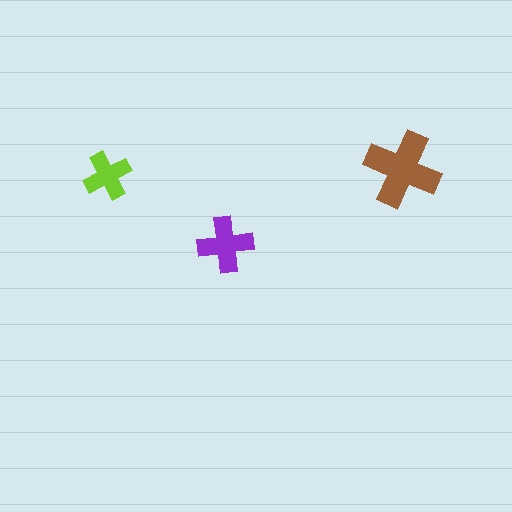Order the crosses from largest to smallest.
the brown one, the purple one, the lime one.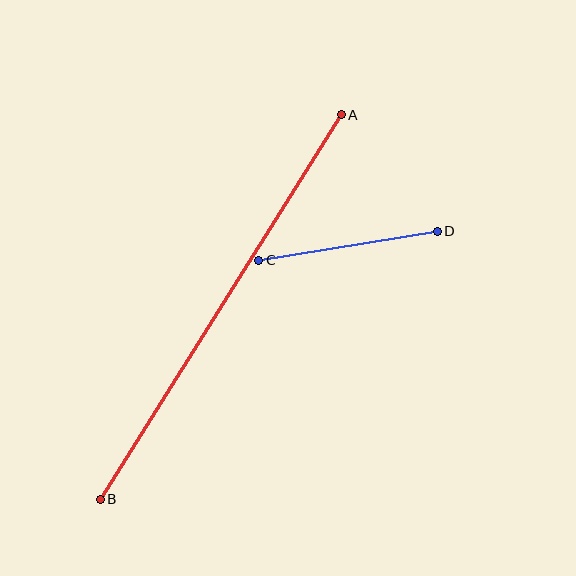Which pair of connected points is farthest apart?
Points A and B are farthest apart.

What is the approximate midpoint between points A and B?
The midpoint is at approximately (221, 307) pixels.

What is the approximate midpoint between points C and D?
The midpoint is at approximately (348, 246) pixels.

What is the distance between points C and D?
The distance is approximately 181 pixels.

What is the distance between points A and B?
The distance is approximately 454 pixels.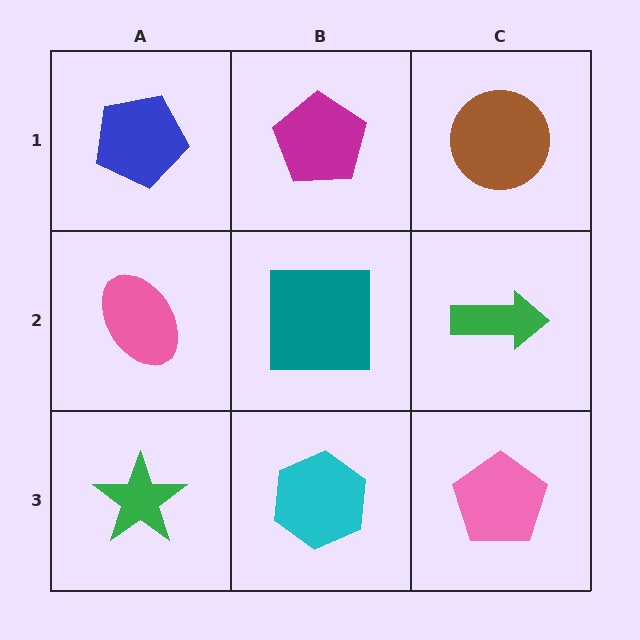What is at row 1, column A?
A blue pentagon.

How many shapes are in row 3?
3 shapes.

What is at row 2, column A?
A pink ellipse.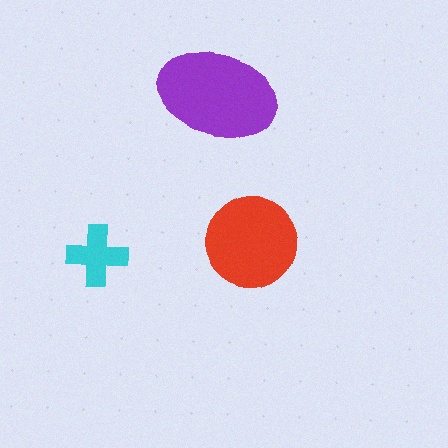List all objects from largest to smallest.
The purple ellipse, the red circle, the cyan cross.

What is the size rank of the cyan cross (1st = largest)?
3rd.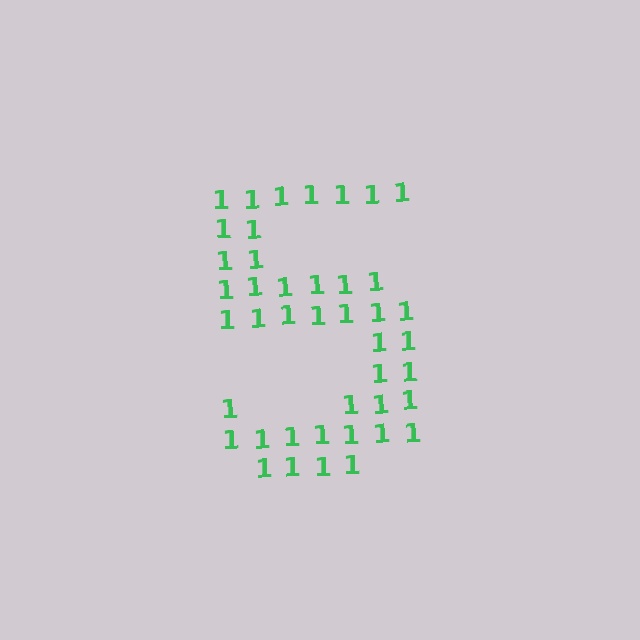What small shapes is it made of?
It is made of small digit 1's.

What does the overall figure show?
The overall figure shows the digit 5.